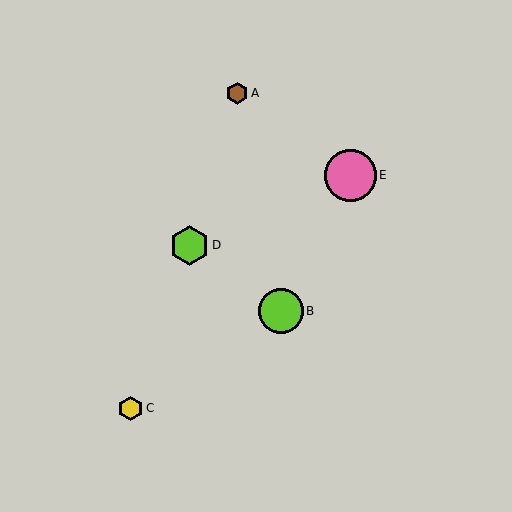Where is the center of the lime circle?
The center of the lime circle is at (281, 311).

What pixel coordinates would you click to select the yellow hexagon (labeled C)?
Click at (131, 408) to select the yellow hexagon C.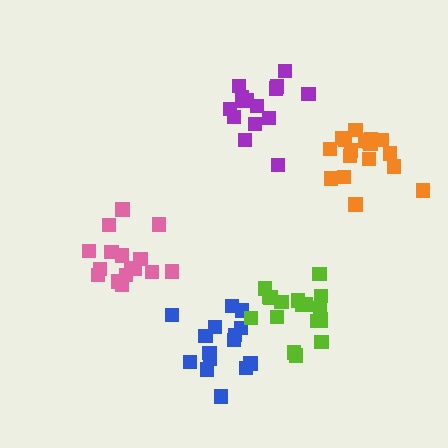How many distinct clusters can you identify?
There are 5 distinct clusters.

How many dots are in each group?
Group 1: 18 dots, Group 2: 16 dots, Group 3: 15 dots, Group 4: 18 dots, Group 5: 15 dots (82 total).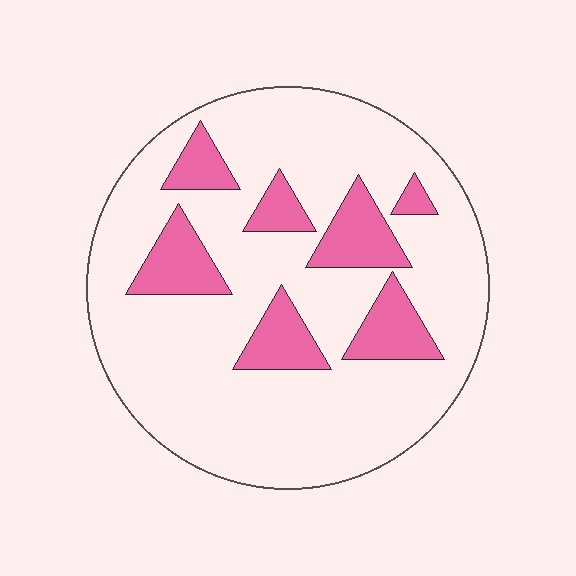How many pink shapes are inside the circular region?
7.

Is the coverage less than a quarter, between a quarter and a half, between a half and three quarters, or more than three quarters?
Less than a quarter.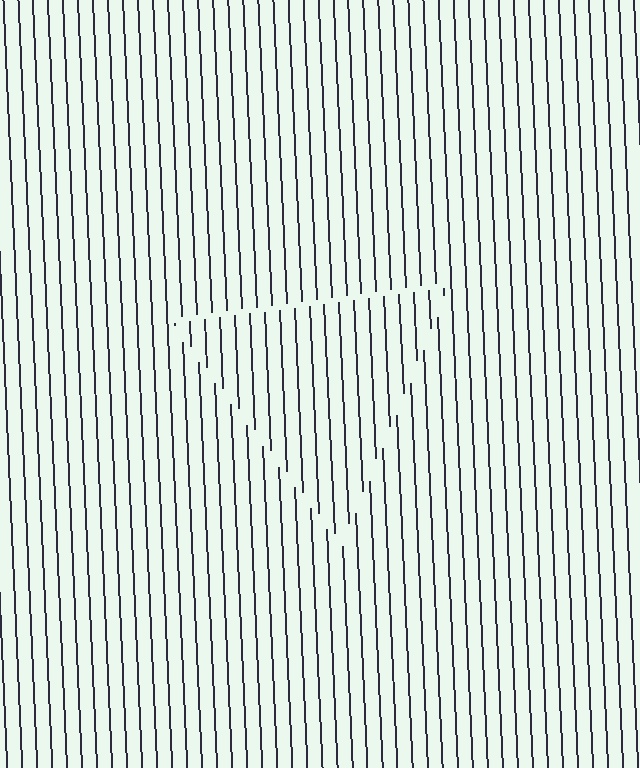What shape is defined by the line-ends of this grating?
An illusory triangle. The interior of the shape contains the same grating, shifted by half a period — the contour is defined by the phase discontinuity where line-ends from the inner and outer gratings abut.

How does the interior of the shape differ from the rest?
The interior of the shape contains the same grating, shifted by half a period — the contour is defined by the phase discontinuity where line-ends from the inner and outer gratings abut.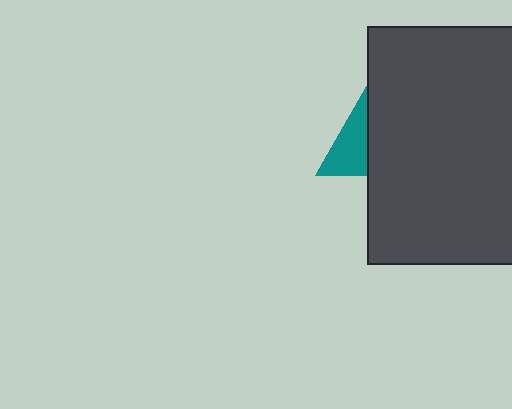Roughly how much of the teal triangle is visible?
A small part of it is visible (roughly 30%).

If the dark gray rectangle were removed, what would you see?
You would see the complete teal triangle.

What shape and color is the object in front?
The object in front is a dark gray rectangle.